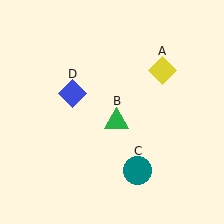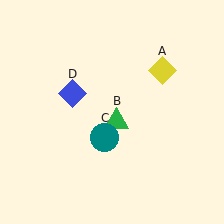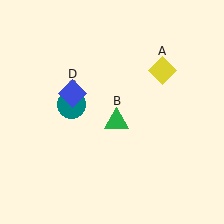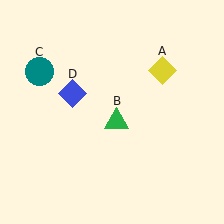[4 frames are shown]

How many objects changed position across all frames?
1 object changed position: teal circle (object C).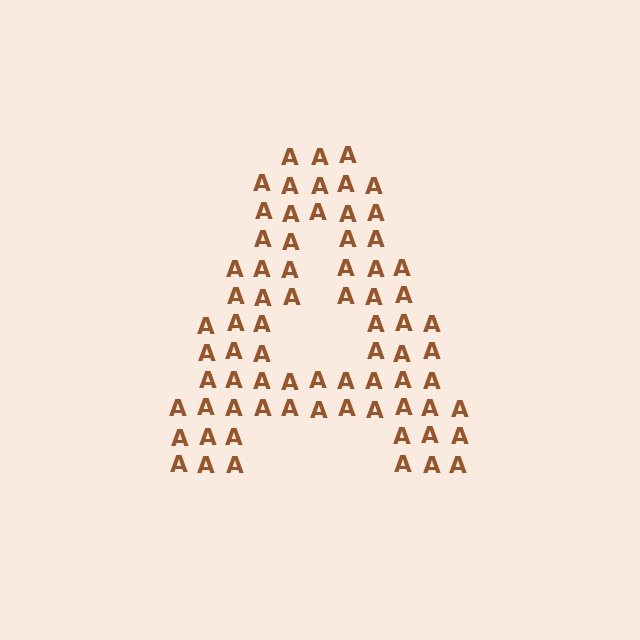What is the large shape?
The large shape is the letter A.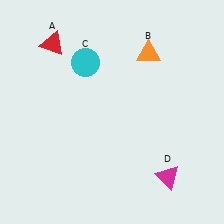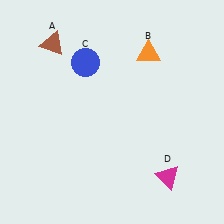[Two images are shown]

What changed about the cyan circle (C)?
In Image 1, C is cyan. In Image 2, it changed to blue.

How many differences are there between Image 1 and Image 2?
There are 2 differences between the two images.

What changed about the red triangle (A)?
In Image 1, A is red. In Image 2, it changed to brown.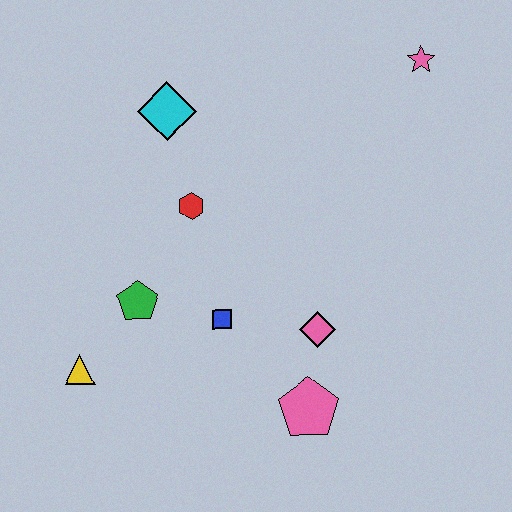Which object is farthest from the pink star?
The yellow triangle is farthest from the pink star.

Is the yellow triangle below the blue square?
Yes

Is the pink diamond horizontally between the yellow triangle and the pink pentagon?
No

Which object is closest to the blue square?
The green pentagon is closest to the blue square.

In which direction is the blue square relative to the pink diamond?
The blue square is to the left of the pink diamond.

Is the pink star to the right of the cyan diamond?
Yes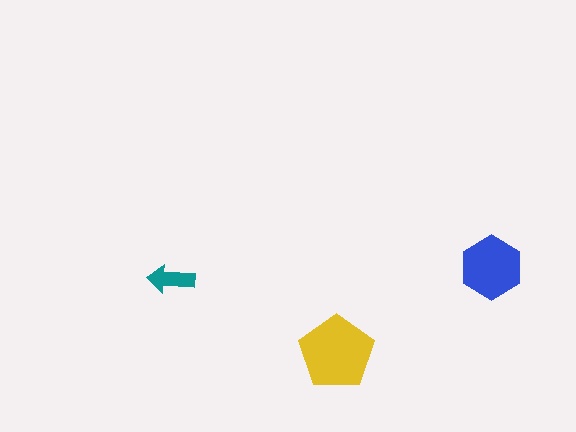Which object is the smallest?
The teal arrow.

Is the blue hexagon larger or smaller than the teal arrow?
Larger.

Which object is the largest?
The yellow pentagon.